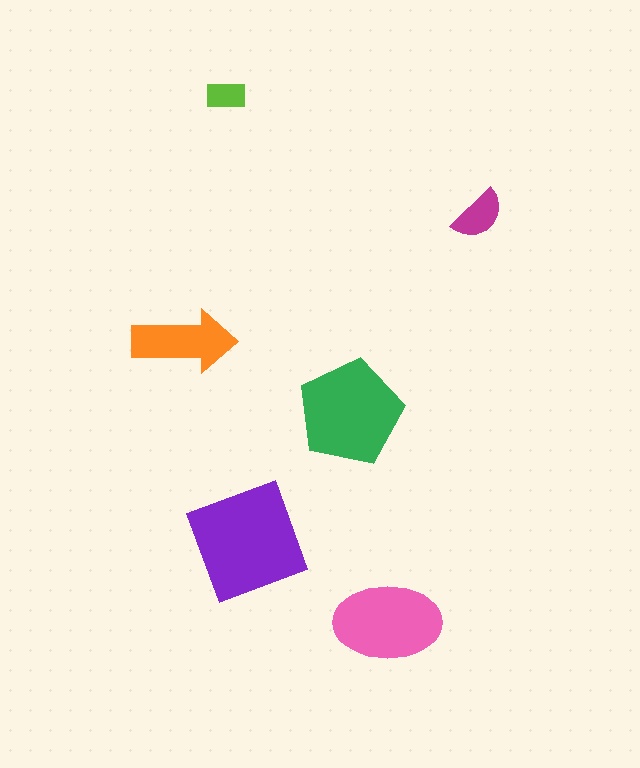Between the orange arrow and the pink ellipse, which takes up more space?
The pink ellipse.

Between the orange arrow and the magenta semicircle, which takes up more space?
The orange arrow.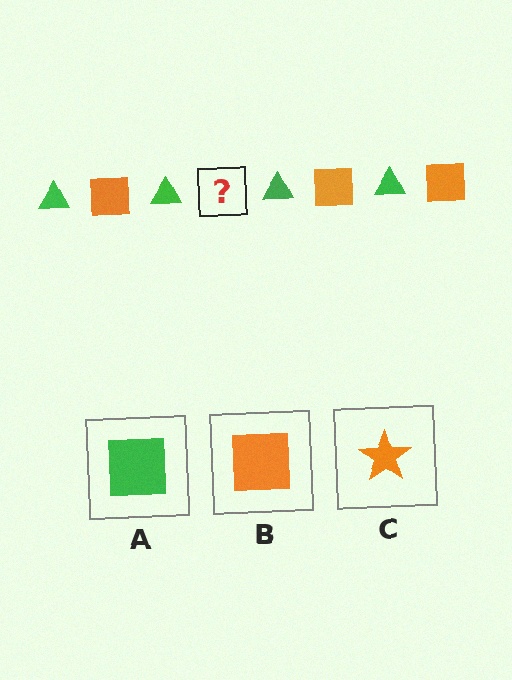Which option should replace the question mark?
Option B.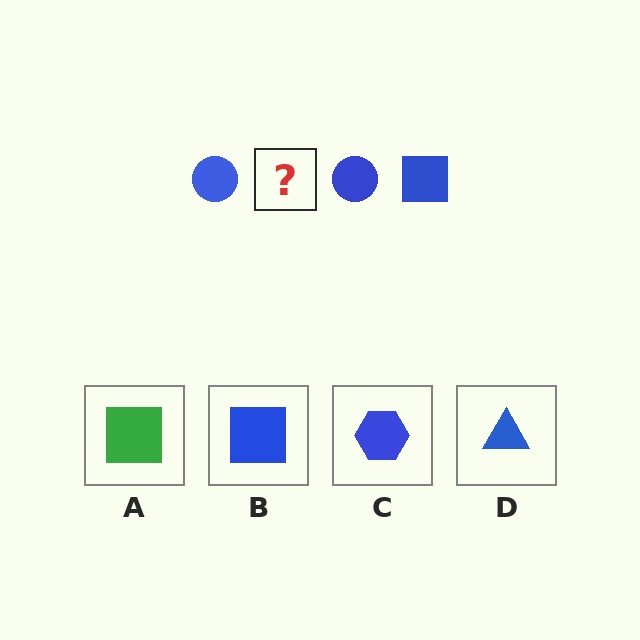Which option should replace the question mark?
Option B.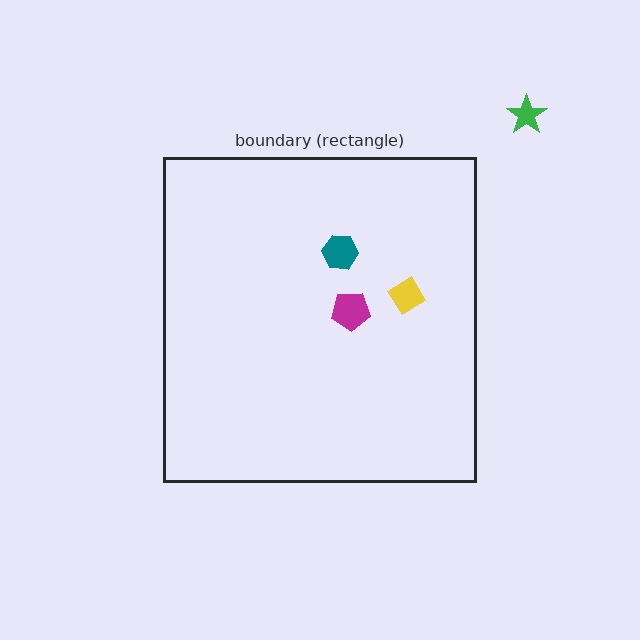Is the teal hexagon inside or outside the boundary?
Inside.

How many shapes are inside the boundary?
3 inside, 1 outside.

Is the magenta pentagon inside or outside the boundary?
Inside.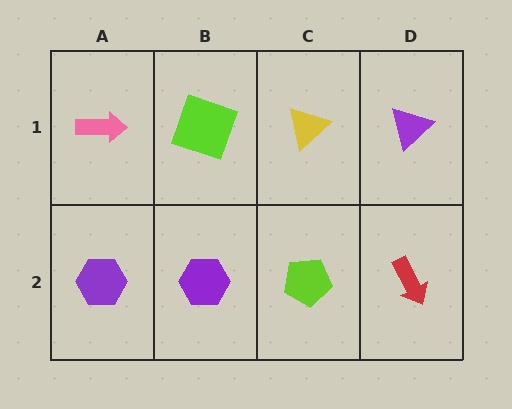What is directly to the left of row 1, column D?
A yellow triangle.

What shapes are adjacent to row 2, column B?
A lime square (row 1, column B), a purple hexagon (row 2, column A), a lime pentagon (row 2, column C).